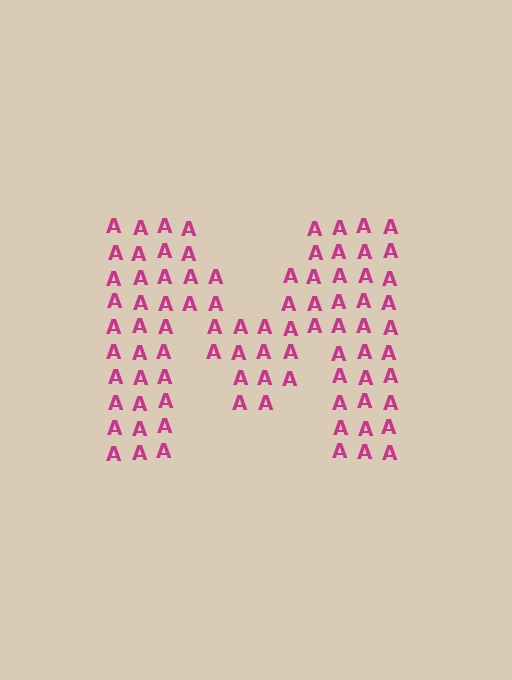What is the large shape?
The large shape is the letter M.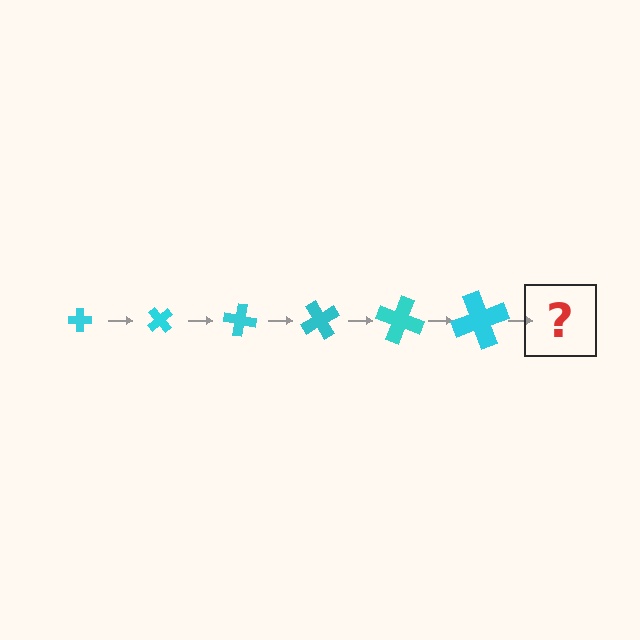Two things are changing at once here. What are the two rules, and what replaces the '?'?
The two rules are that the cross grows larger each step and it rotates 50 degrees each step. The '?' should be a cross, larger than the previous one and rotated 300 degrees from the start.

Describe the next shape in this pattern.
It should be a cross, larger than the previous one and rotated 300 degrees from the start.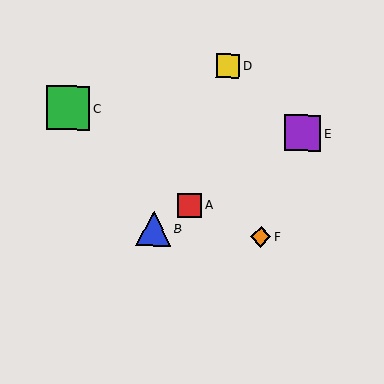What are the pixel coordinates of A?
Object A is at (190, 205).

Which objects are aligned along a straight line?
Objects A, B, E are aligned along a straight line.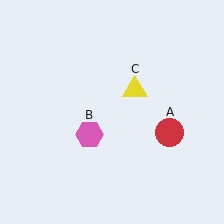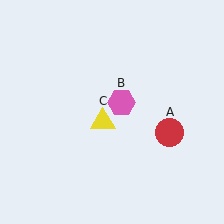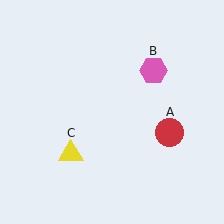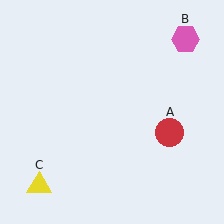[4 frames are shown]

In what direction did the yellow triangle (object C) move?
The yellow triangle (object C) moved down and to the left.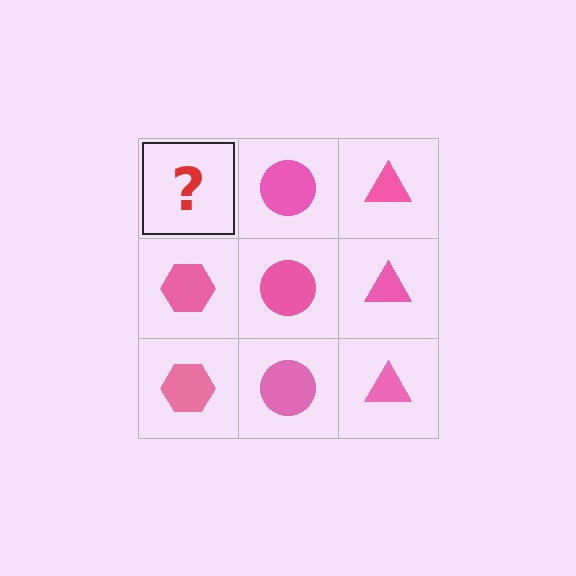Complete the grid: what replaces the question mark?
The question mark should be replaced with a pink hexagon.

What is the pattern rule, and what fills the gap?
The rule is that each column has a consistent shape. The gap should be filled with a pink hexagon.